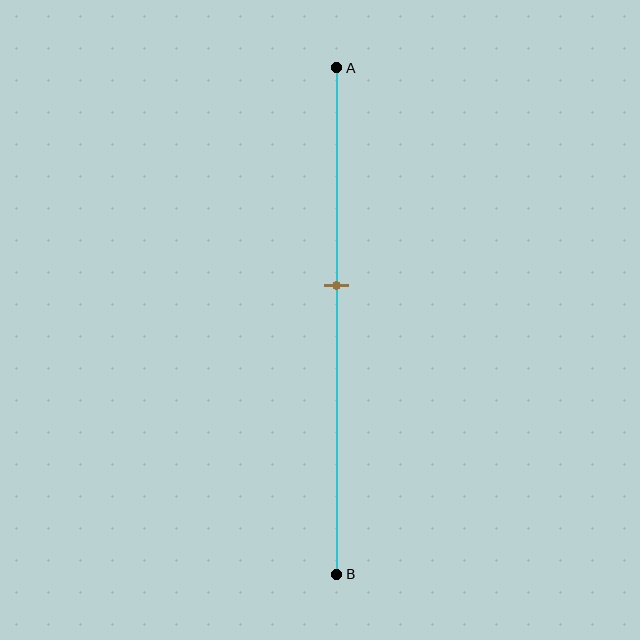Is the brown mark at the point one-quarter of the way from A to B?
No, the mark is at about 45% from A, not at the 25% one-quarter point.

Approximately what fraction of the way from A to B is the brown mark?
The brown mark is approximately 45% of the way from A to B.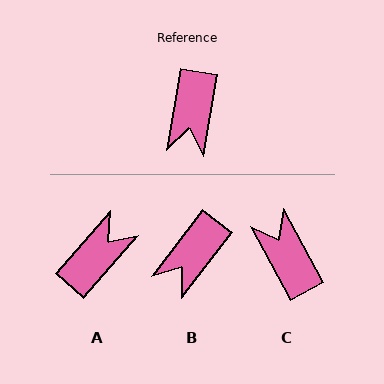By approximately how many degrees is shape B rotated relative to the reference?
Approximately 27 degrees clockwise.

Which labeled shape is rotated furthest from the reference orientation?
A, about 149 degrees away.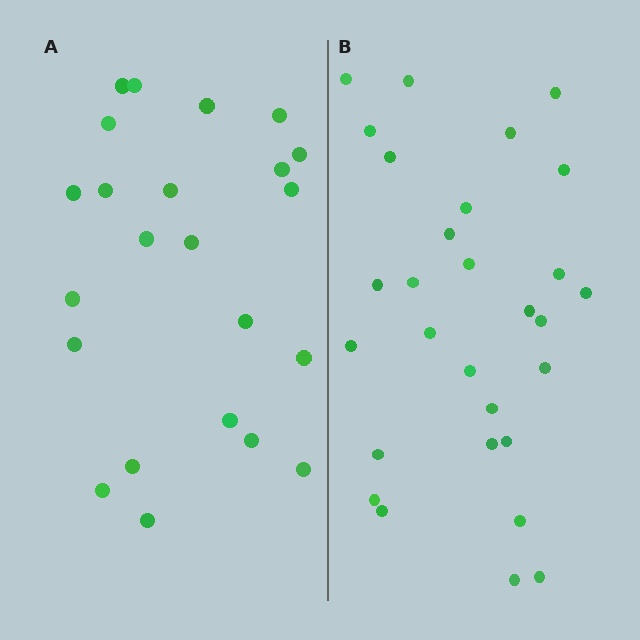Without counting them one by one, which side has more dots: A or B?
Region B (the right region) has more dots.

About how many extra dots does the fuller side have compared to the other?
Region B has about 6 more dots than region A.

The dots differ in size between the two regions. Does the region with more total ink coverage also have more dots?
No. Region A has more total ink coverage because its dots are larger, but region B actually contains more individual dots. Total area can be misleading — the number of items is what matters here.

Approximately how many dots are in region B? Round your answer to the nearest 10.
About 30 dots. (The exact count is 29, which rounds to 30.)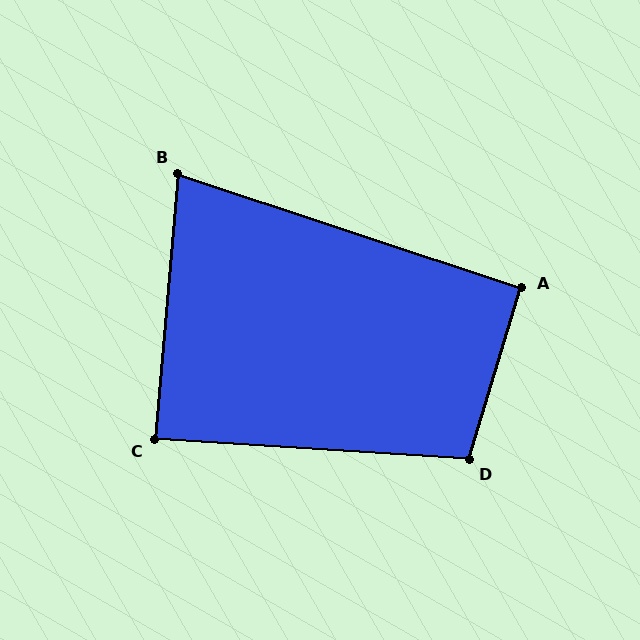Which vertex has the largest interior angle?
D, at approximately 103 degrees.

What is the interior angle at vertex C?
Approximately 89 degrees (approximately right).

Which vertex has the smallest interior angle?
B, at approximately 77 degrees.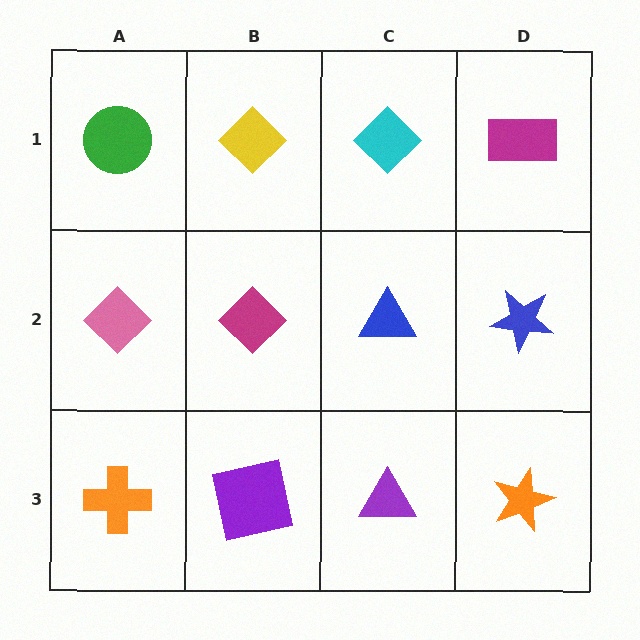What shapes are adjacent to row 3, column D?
A blue star (row 2, column D), a purple triangle (row 3, column C).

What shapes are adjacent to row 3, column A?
A pink diamond (row 2, column A), a purple square (row 3, column B).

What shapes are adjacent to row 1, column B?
A magenta diamond (row 2, column B), a green circle (row 1, column A), a cyan diamond (row 1, column C).